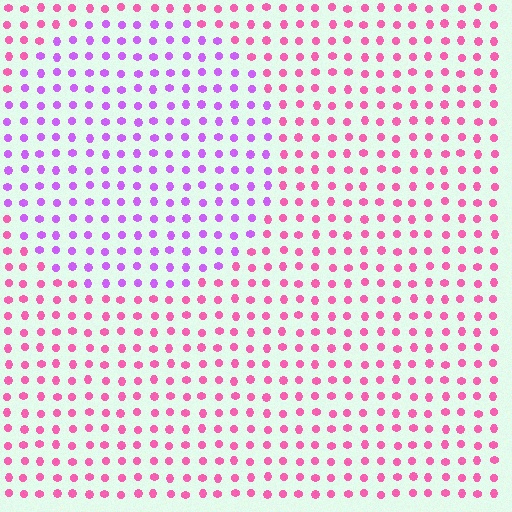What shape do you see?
I see a circle.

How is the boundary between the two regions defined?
The boundary is defined purely by a slight shift in hue (about 44 degrees). Spacing, size, and orientation are identical on both sides.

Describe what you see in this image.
The image is filled with small pink elements in a uniform arrangement. A circle-shaped region is visible where the elements are tinted to a slightly different hue, forming a subtle color boundary.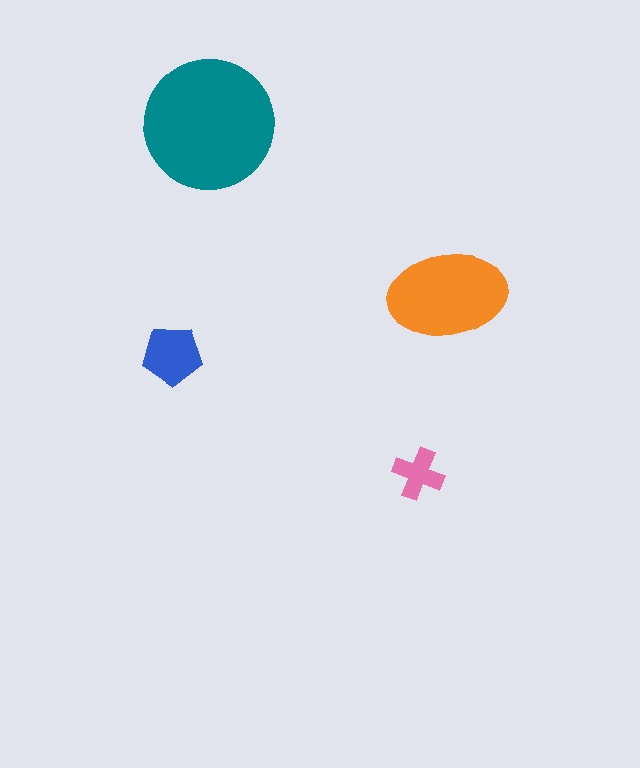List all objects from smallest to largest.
The pink cross, the blue pentagon, the orange ellipse, the teal circle.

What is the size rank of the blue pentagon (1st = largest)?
3rd.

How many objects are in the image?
There are 4 objects in the image.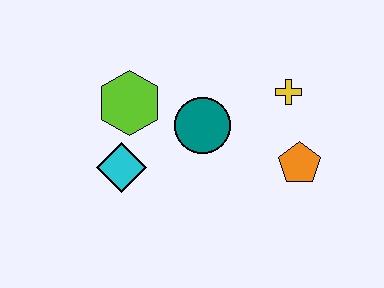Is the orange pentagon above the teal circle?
No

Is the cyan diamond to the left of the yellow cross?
Yes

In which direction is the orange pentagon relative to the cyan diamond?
The orange pentagon is to the right of the cyan diamond.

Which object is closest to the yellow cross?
The orange pentagon is closest to the yellow cross.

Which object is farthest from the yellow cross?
The cyan diamond is farthest from the yellow cross.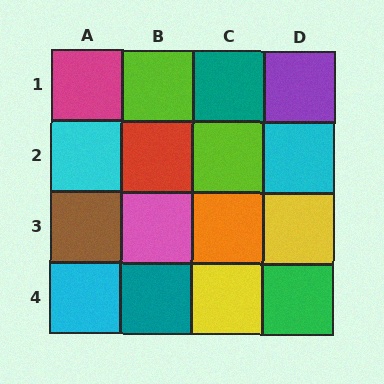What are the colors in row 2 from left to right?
Cyan, red, lime, cyan.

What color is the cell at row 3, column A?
Brown.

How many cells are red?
1 cell is red.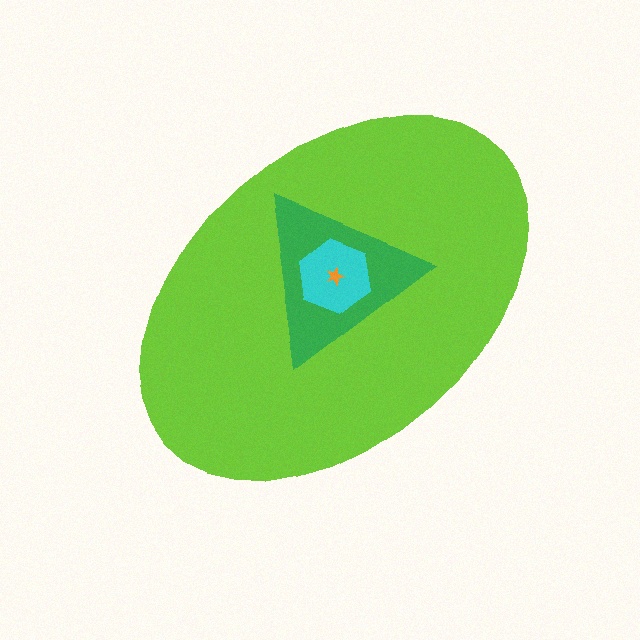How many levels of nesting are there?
4.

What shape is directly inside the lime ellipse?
The green triangle.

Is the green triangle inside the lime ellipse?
Yes.